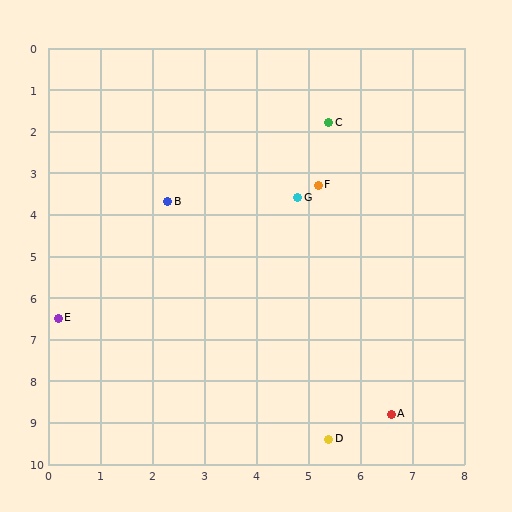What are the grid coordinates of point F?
Point F is at approximately (5.2, 3.3).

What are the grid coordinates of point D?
Point D is at approximately (5.4, 9.4).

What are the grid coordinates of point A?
Point A is at approximately (6.6, 8.8).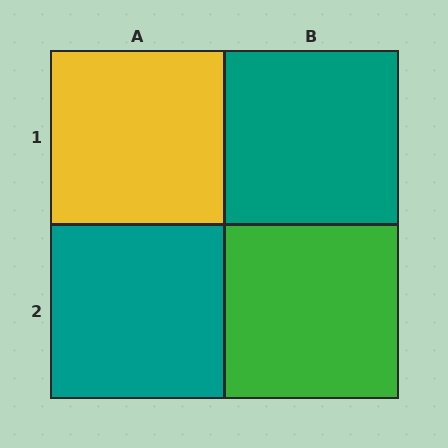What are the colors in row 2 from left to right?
Teal, green.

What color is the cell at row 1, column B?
Teal.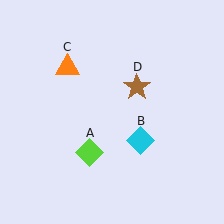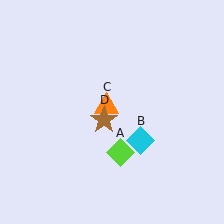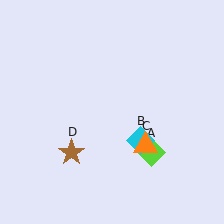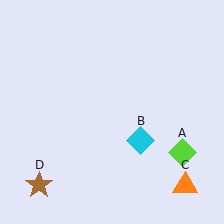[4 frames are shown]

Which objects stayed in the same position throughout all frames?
Cyan diamond (object B) remained stationary.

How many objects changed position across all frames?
3 objects changed position: lime diamond (object A), orange triangle (object C), brown star (object D).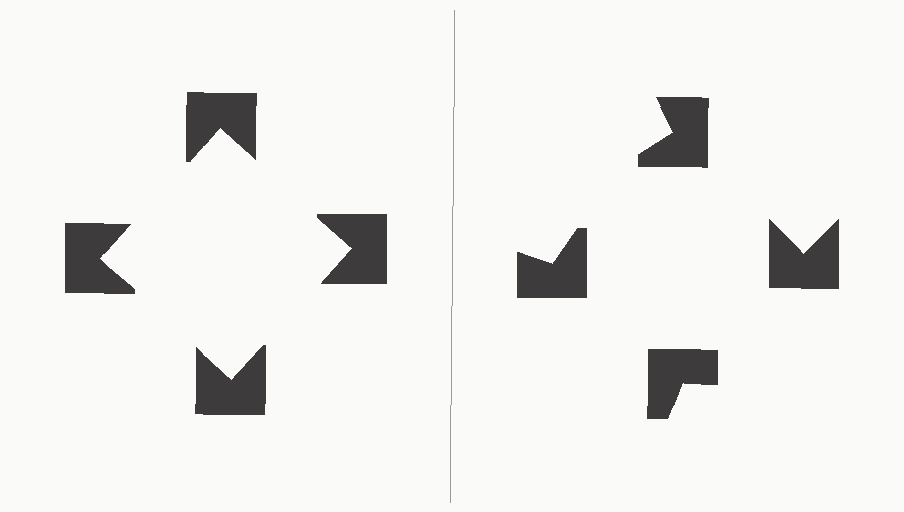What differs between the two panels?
The notched squares are positioned identically on both sides; only the wedge orientations differ. On the left they align to a square; on the right they are misaligned.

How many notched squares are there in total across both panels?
8 — 4 on each side.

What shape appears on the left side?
An illusory square.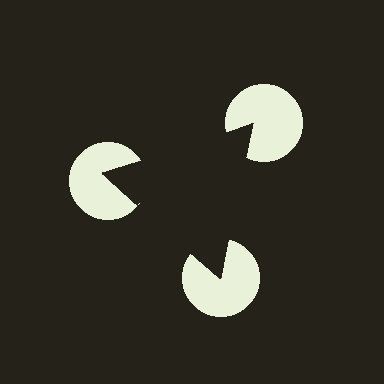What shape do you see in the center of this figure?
An illusory triangle — its edges are inferred from the aligned wedge cuts in the pac-man discs, not physically drawn.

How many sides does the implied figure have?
3 sides.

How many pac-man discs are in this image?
There are 3 — one at each vertex of the illusory triangle.